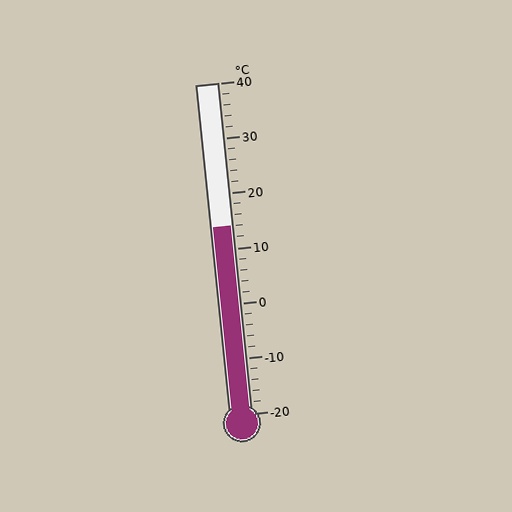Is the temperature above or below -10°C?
The temperature is above -10°C.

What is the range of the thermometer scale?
The thermometer scale ranges from -20°C to 40°C.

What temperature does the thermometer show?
The thermometer shows approximately 14°C.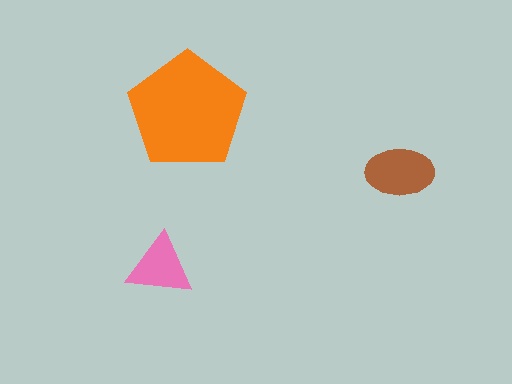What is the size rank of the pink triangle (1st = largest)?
3rd.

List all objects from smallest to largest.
The pink triangle, the brown ellipse, the orange pentagon.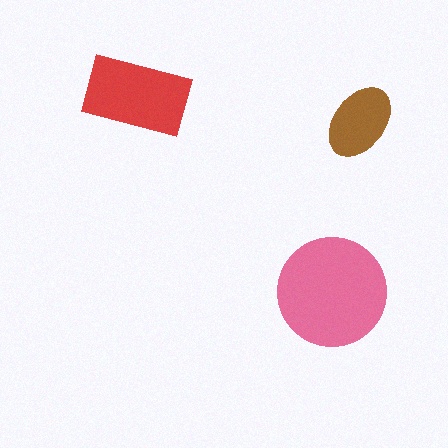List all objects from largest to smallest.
The pink circle, the red rectangle, the brown ellipse.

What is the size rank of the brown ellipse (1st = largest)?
3rd.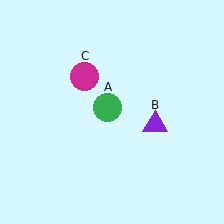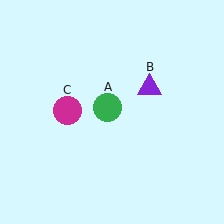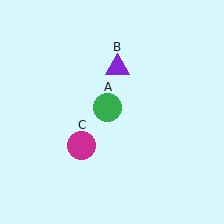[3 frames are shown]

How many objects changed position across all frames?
2 objects changed position: purple triangle (object B), magenta circle (object C).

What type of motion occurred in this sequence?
The purple triangle (object B), magenta circle (object C) rotated counterclockwise around the center of the scene.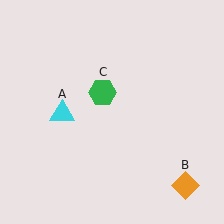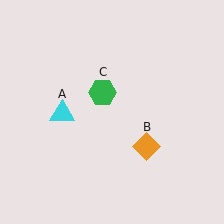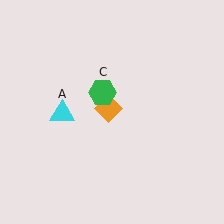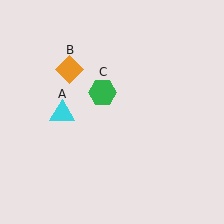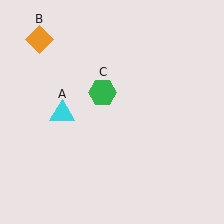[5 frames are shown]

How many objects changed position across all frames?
1 object changed position: orange diamond (object B).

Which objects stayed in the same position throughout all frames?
Cyan triangle (object A) and green hexagon (object C) remained stationary.